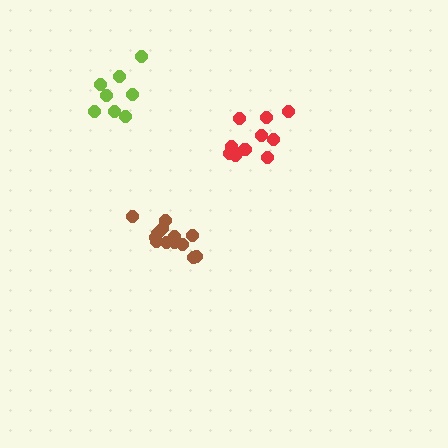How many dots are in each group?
Group 1: 13 dots, Group 2: 11 dots, Group 3: 8 dots (32 total).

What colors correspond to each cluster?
The clusters are colored: brown, red, lime.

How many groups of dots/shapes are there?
There are 3 groups.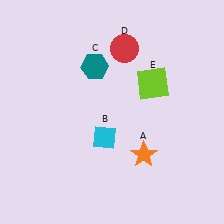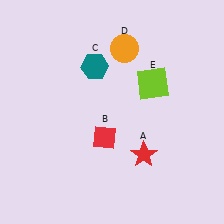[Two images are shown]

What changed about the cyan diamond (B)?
In Image 1, B is cyan. In Image 2, it changed to red.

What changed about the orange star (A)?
In Image 1, A is orange. In Image 2, it changed to red.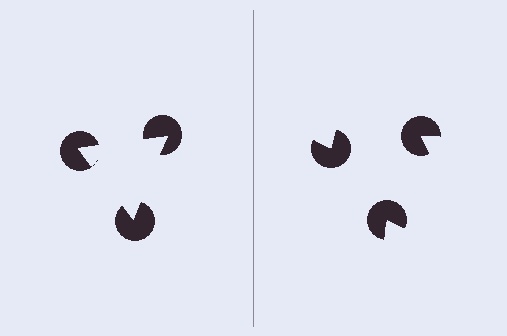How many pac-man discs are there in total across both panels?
6 — 3 on each side.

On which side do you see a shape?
An illusory triangle appears on the left side. On the right side the wedge cuts are rotated, so no coherent shape forms.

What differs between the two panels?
The pac-man discs are positioned identically on both sides; only the wedge orientations differ. On the left they align to a triangle; on the right they are misaligned.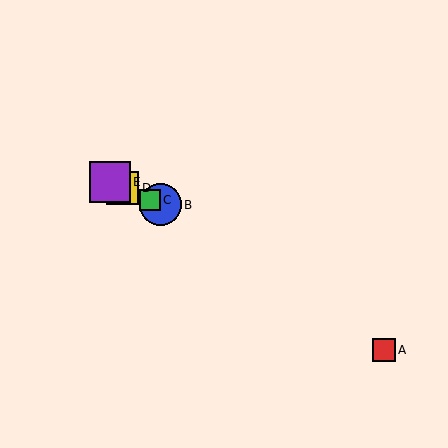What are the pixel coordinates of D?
Object D is at (123, 188).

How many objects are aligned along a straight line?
4 objects (B, C, D, E) are aligned along a straight line.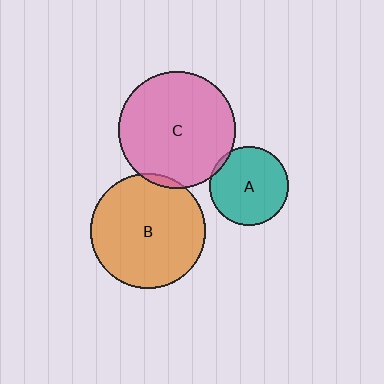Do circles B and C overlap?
Yes.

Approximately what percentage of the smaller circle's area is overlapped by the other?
Approximately 5%.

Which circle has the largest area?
Circle C (pink).